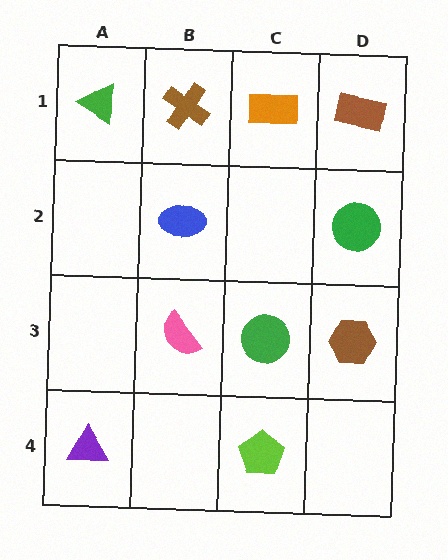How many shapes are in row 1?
4 shapes.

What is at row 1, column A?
A green triangle.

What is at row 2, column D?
A green circle.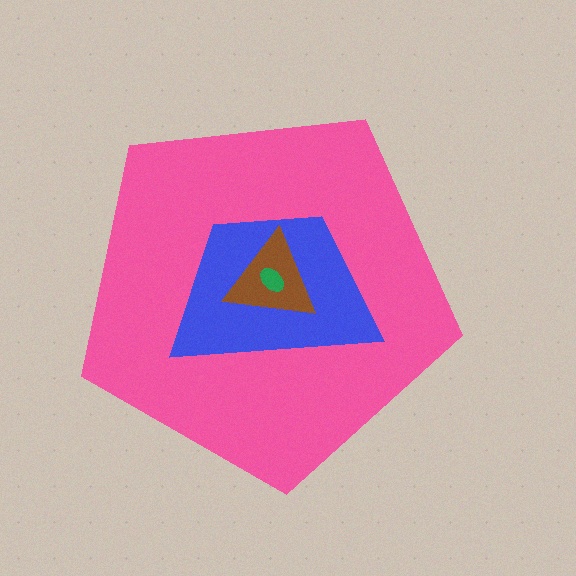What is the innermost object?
The green ellipse.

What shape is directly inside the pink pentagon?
The blue trapezoid.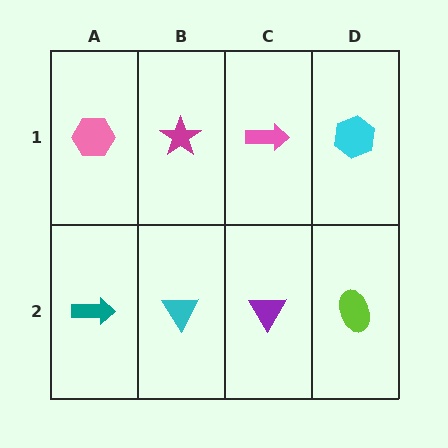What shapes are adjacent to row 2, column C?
A pink arrow (row 1, column C), a cyan triangle (row 2, column B), a lime ellipse (row 2, column D).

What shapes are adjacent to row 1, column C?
A purple triangle (row 2, column C), a magenta star (row 1, column B), a cyan hexagon (row 1, column D).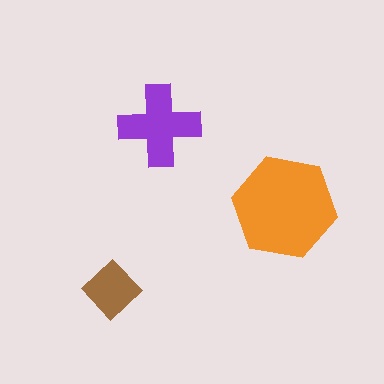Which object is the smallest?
The brown diamond.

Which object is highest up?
The purple cross is topmost.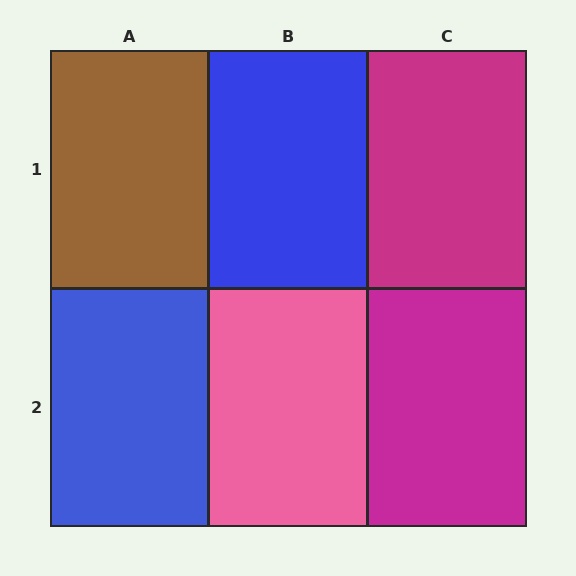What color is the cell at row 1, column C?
Magenta.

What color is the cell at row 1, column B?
Blue.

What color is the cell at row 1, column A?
Brown.